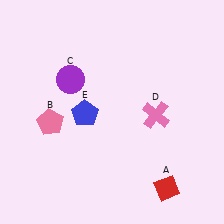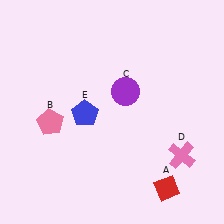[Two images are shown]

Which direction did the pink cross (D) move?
The pink cross (D) moved down.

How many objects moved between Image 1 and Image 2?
2 objects moved between the two images.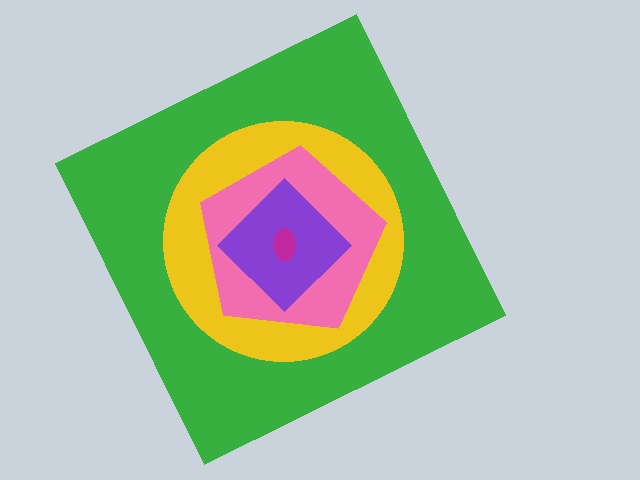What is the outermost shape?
The green square.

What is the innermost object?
The magenta ellipse.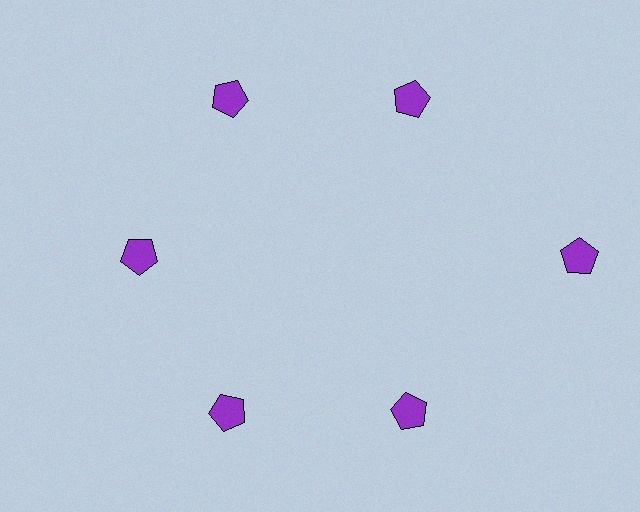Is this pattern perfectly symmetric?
No. The 6 purple pentagons are arranged in a ring, but one element near the 3 o'clock position is pushed outward from the center, breaking the 6-fold rotational symmetry.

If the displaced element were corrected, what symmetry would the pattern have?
It would have 6-fold rotational symmetry — the pattern would map onto itself every 60 degrees.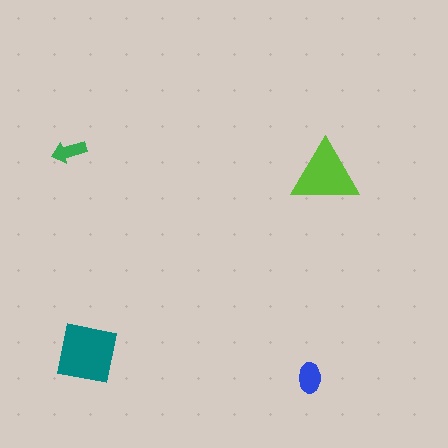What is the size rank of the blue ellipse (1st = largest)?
3rd.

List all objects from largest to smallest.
The teal square, the lime triangle, the blue ellipse, the green arrow.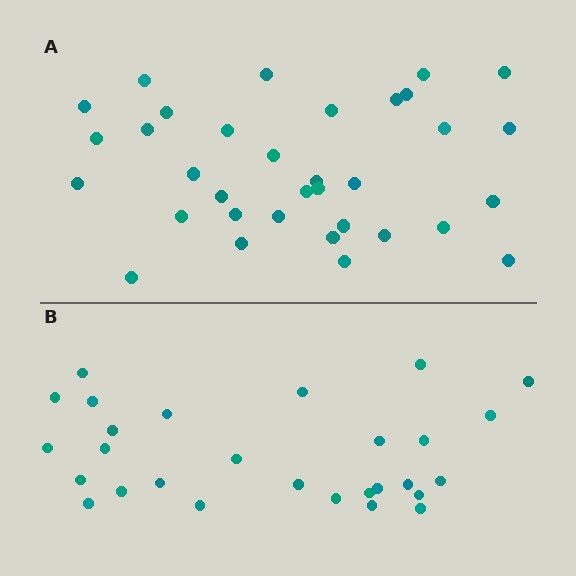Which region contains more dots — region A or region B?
Region A (the top region) has more dots.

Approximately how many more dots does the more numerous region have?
Region A has about 6 more dots than region B.